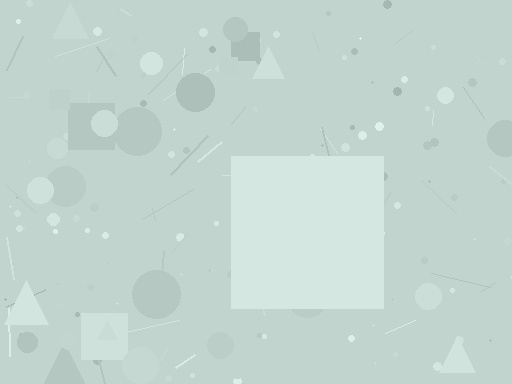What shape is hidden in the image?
A square is hidden in the image.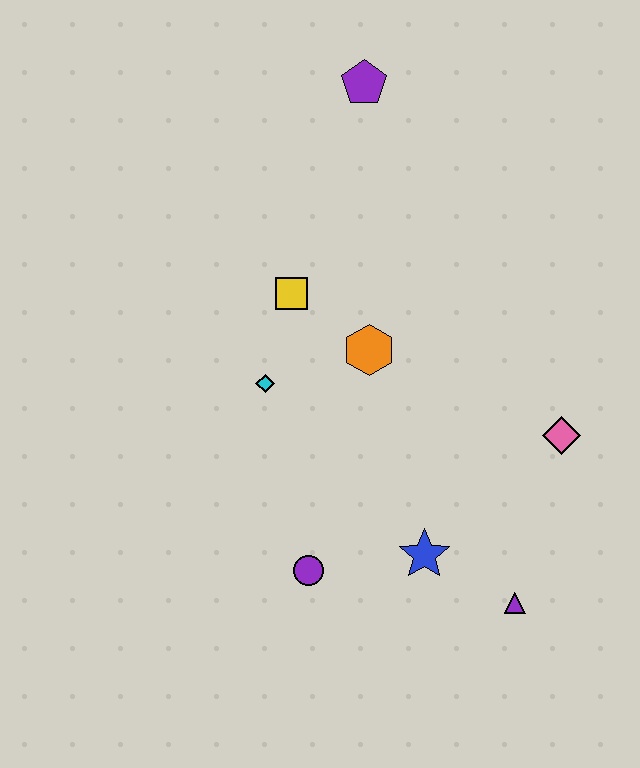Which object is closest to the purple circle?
The blue star is closest to the purple circle.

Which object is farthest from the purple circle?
The purple pentagon is farthest from the purple circle.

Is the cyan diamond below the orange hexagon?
Yes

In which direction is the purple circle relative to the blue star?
The purple circle is to the left of the blue star.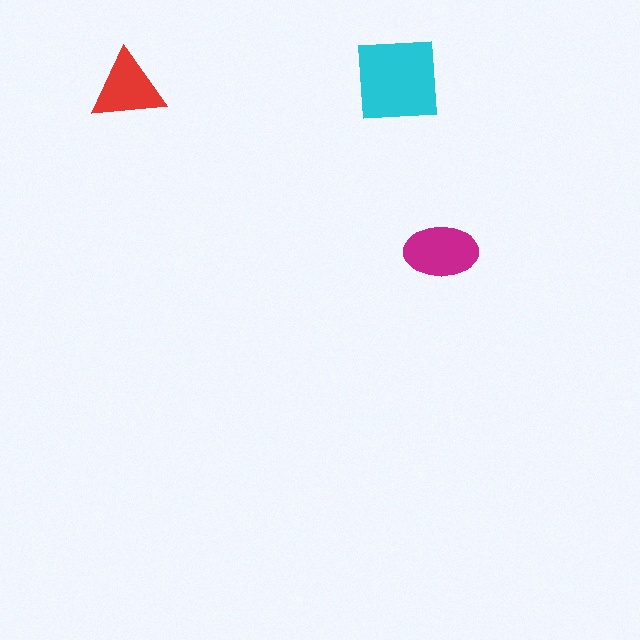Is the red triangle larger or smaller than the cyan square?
Smaller.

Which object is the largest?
The cyan square.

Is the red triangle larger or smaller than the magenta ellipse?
Smaller.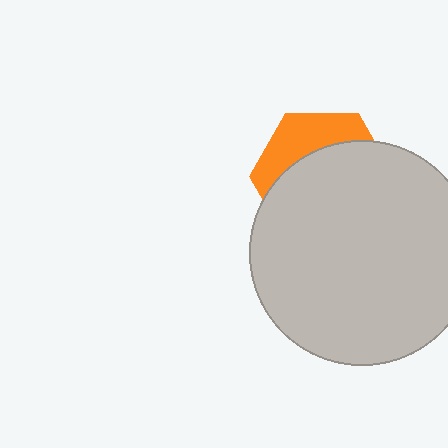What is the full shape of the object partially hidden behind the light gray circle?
The partially hidden object is an orange hexagon.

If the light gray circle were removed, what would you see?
You would see the complete orange hexagon.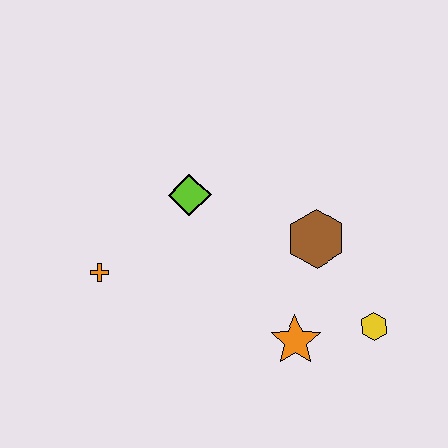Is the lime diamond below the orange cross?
No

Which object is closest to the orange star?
The yellow hexagon is closest to the orange star.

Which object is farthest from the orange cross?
The yellow hexagon is farthest from the orange cross.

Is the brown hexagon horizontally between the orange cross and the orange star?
No